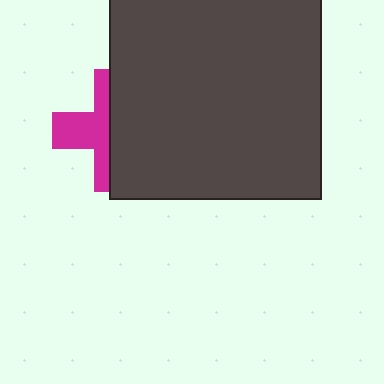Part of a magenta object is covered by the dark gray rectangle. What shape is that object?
It is a cross.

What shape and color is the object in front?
The object in front is a dark gray rectangle.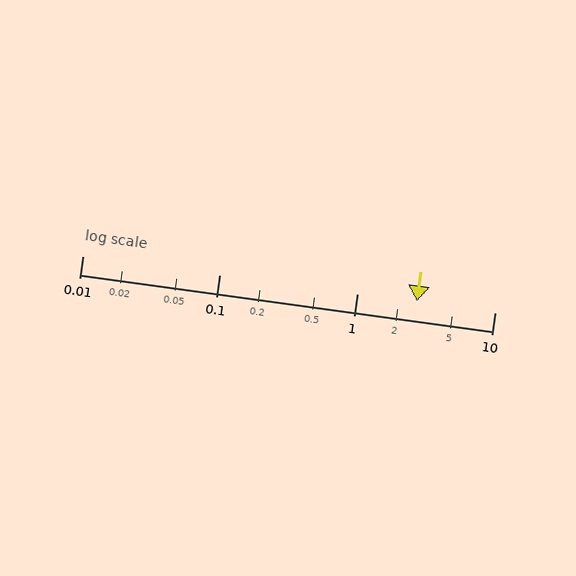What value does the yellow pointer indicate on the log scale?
The pointer indicates approximately 2.7.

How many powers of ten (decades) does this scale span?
The scale spans 3 decades, from 0.01 to 10.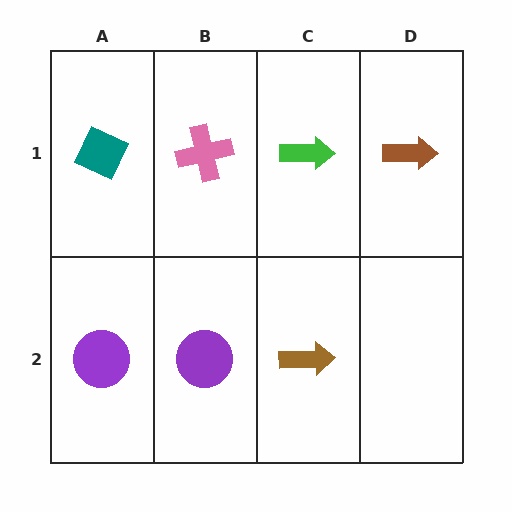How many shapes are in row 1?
4 shapes.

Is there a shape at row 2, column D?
No, that cell is empty.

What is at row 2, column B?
A purple circle.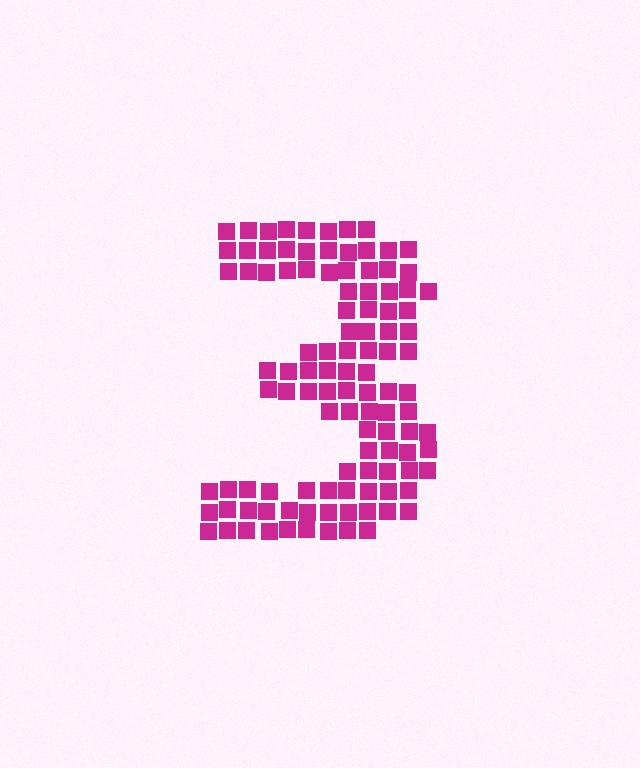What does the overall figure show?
The overall figure shows the digit 3.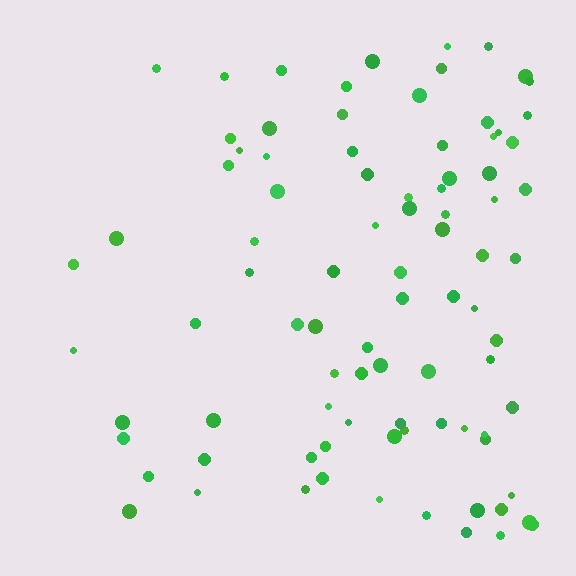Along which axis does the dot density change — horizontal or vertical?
Horizontal.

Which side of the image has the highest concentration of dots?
The right.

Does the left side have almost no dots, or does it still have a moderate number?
Still a moderate number, just noticeably fewer than the right.